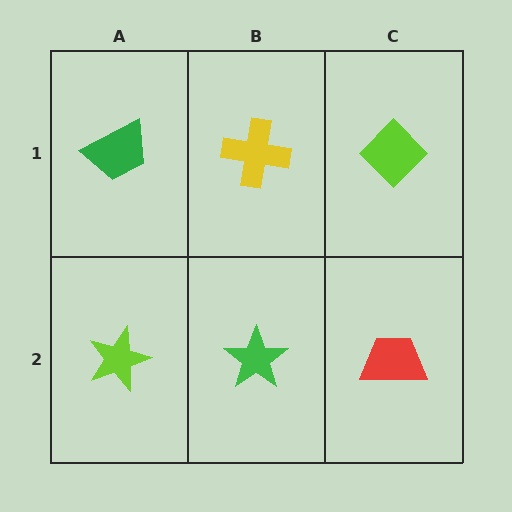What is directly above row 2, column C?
A lime diamond.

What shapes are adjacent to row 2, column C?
A lime diamond (row 1, column C), a green star (row 2, column B).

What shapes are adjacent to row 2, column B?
A yellow cross (row 1, column B), a lime star (row 2, column A), a red trapezoid (row 2, column C).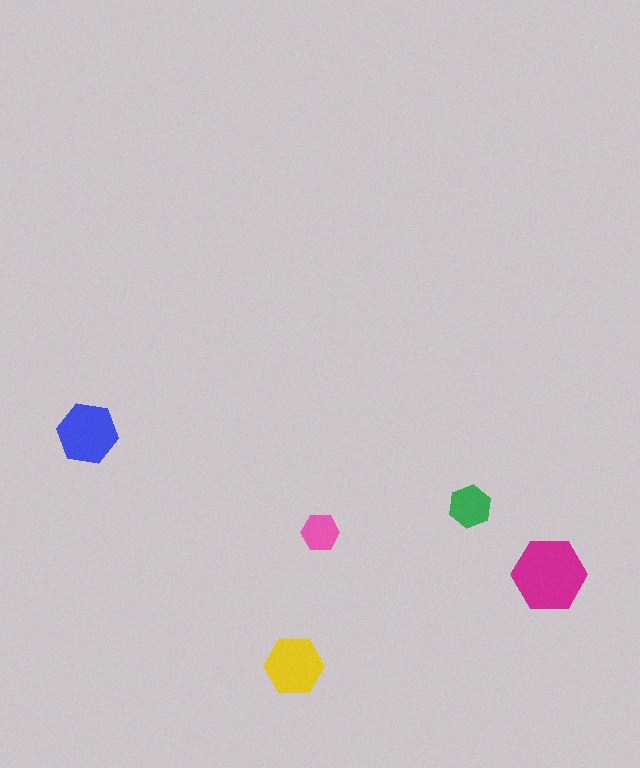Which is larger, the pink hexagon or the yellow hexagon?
The yellow one.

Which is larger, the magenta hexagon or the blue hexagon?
The magenta one.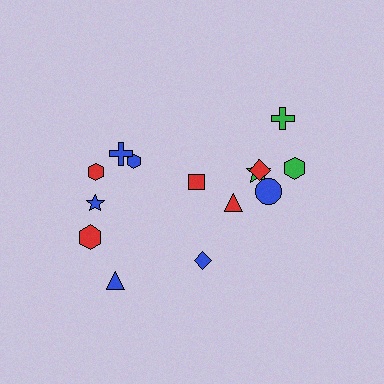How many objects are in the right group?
There are 8 objects.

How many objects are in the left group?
There are 6 objects.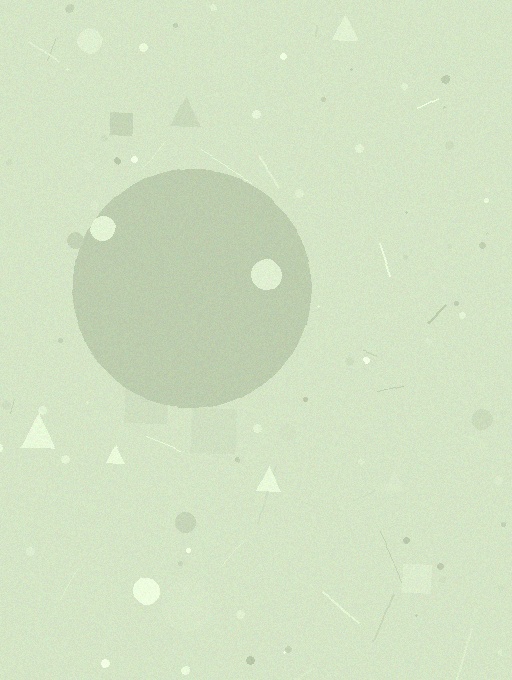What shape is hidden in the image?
A circle is hidden in the image.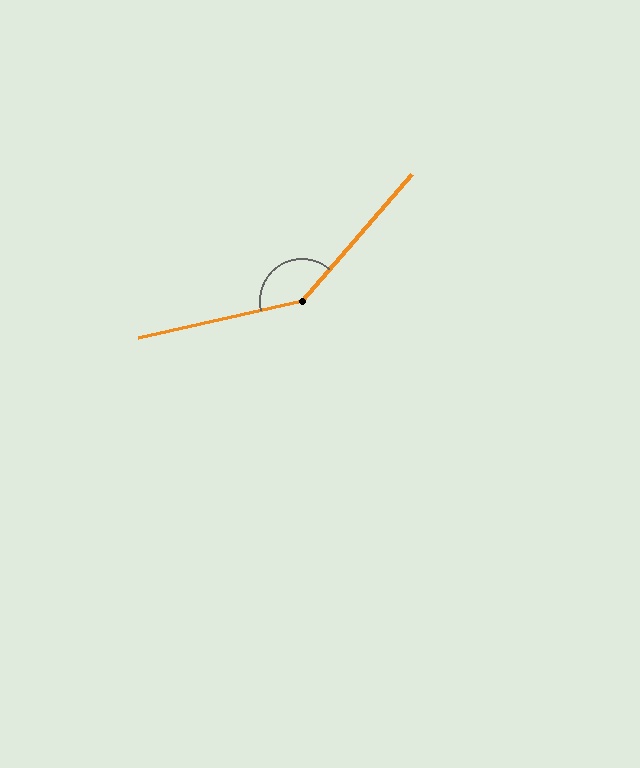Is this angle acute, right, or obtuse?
It is obtuse.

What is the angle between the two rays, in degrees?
Approximately 144 degrees.